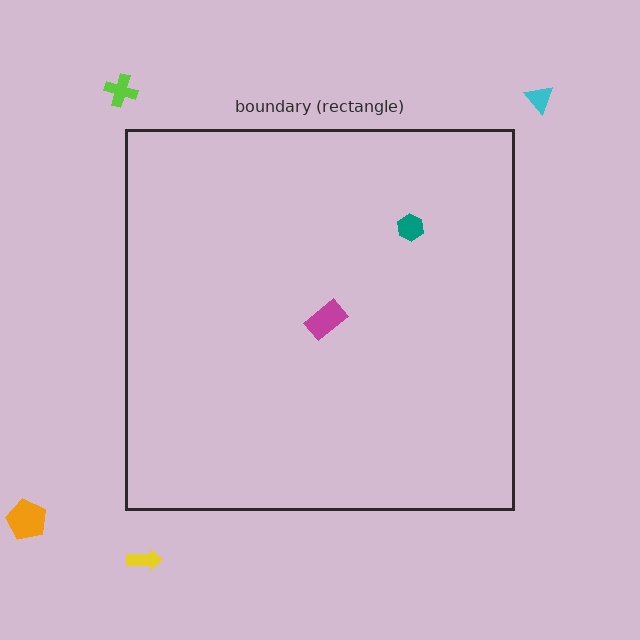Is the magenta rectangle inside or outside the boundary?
Inside.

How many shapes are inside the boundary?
2 inside, 4 outside.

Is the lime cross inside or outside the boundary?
Outside.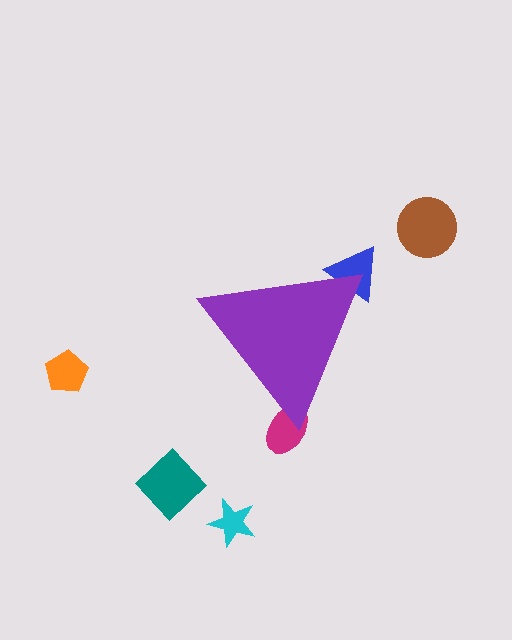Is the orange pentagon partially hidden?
No, the orange pentagon is fully visible.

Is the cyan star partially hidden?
No, the cyan star is fully visible.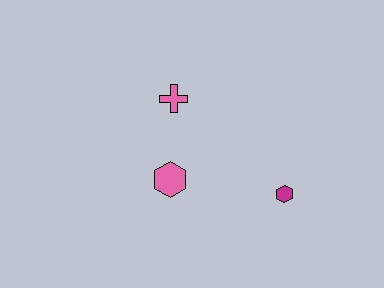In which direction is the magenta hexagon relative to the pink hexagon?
The magenta hexagon is to the right of the pink hexagon.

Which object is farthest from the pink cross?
The magenta hexagon is farthest from the pink cross.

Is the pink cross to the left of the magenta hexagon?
Yes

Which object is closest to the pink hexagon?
The pink cross is closest to the pink hexagon.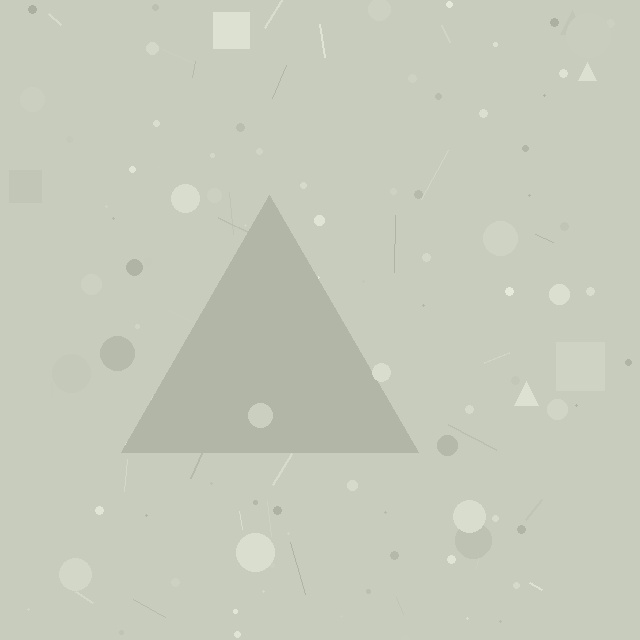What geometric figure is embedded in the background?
A triangle is embedded in the background.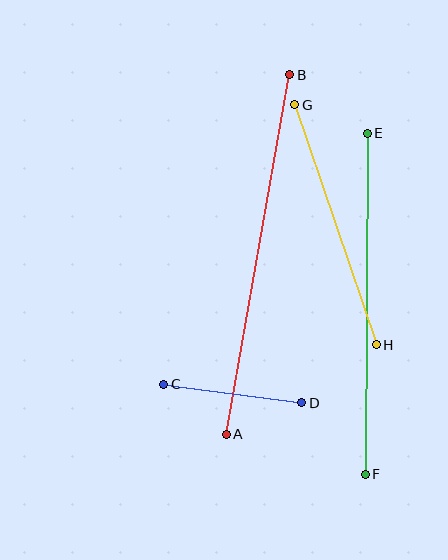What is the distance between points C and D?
The distance is approximately 140 pixels.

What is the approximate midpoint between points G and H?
The midpoint is at approximately (335, 225) pixels.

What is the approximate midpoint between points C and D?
The midpoint is at approximately (233, 393) pixels.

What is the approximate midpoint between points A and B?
The midpoint is at approximately (258, 255) pixels.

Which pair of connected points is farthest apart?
Points A and B are farthest apart.